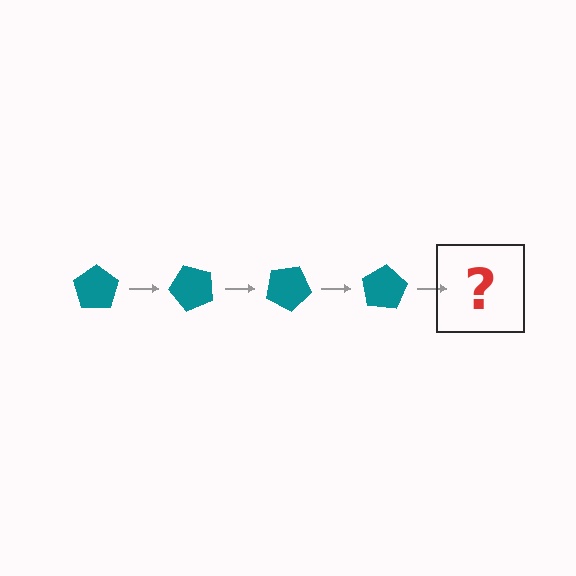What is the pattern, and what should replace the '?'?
The pattern is that the pentagon rotates 50 degrees each step. The '?' should be a teal pentagon rotated 200 degrees.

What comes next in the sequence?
The next element should be a teal pentagon rotated 200 degrees.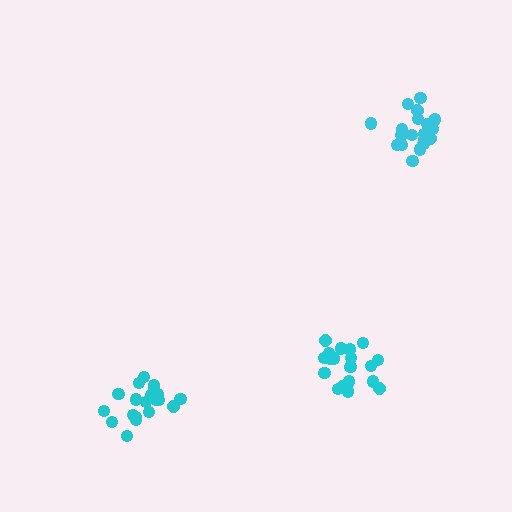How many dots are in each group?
Group 1: 21 dots, Group 2: 21 dots, Group 3: 19 dots (61 total).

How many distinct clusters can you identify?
There are 3 distinct clusters.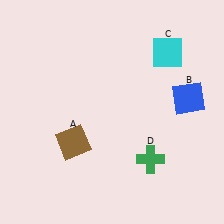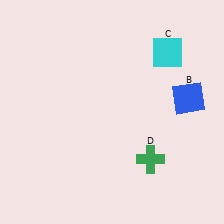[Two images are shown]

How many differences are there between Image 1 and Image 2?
There is 1 difference between the two images.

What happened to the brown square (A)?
The brown square (A) was removed in Image 2. It was in the bottom-left area of Image 1.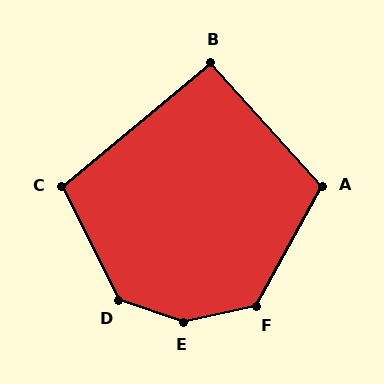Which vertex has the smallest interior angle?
B, at approximately 92 degrees.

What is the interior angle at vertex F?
Approximately 132 degrees (obtuse).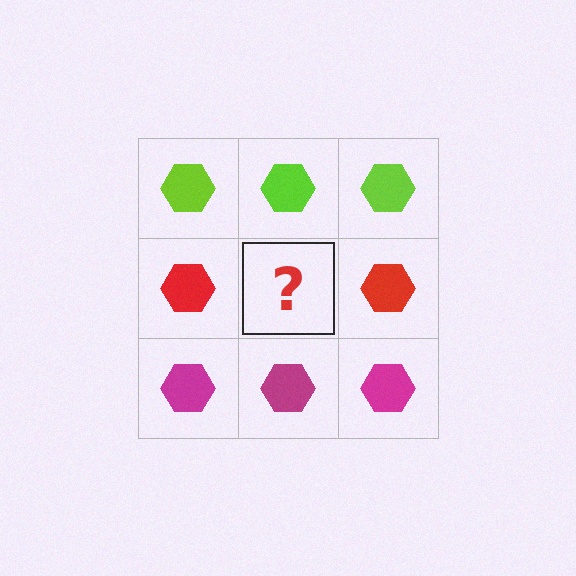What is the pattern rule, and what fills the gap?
The rule is that each row has a consistent color. The gap should be filled with a red hexagon.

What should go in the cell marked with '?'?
The missing cell should contain a red hexagon.